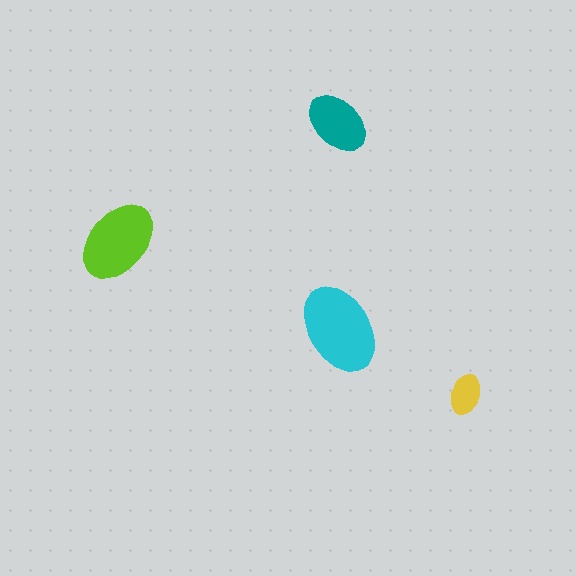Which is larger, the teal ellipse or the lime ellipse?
The lime one.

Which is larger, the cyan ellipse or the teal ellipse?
The cyan one.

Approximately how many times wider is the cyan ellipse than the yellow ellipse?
About 2 times wider.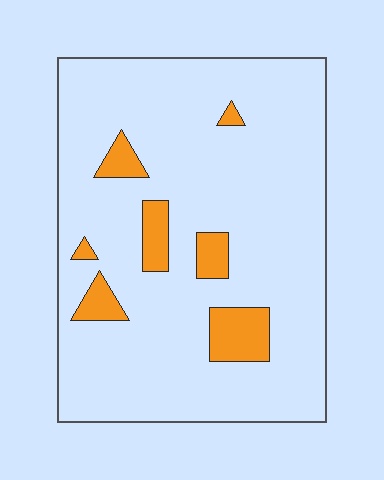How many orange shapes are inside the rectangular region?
7.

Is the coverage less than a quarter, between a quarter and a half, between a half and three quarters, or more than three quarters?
Less than a quarter.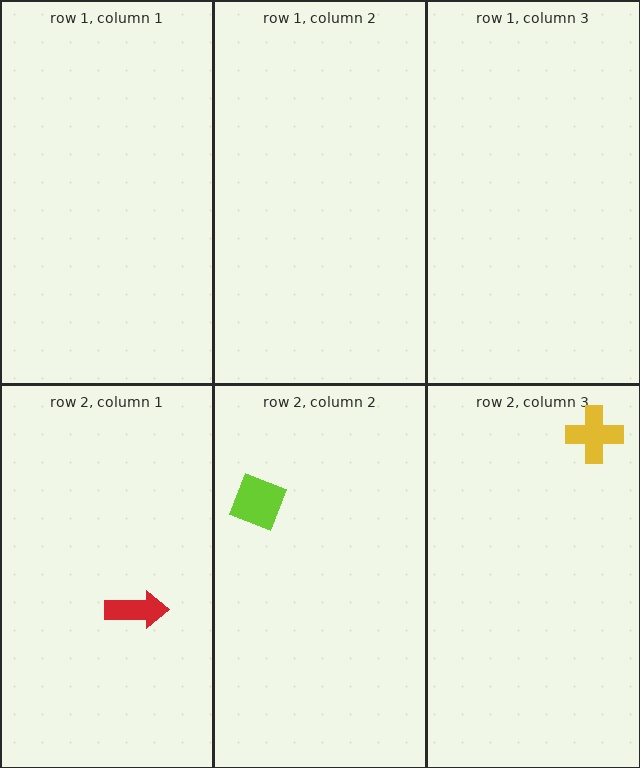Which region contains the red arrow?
The row 2, column 1 region.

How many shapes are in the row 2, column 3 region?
1.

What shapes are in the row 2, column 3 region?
The yellow cross.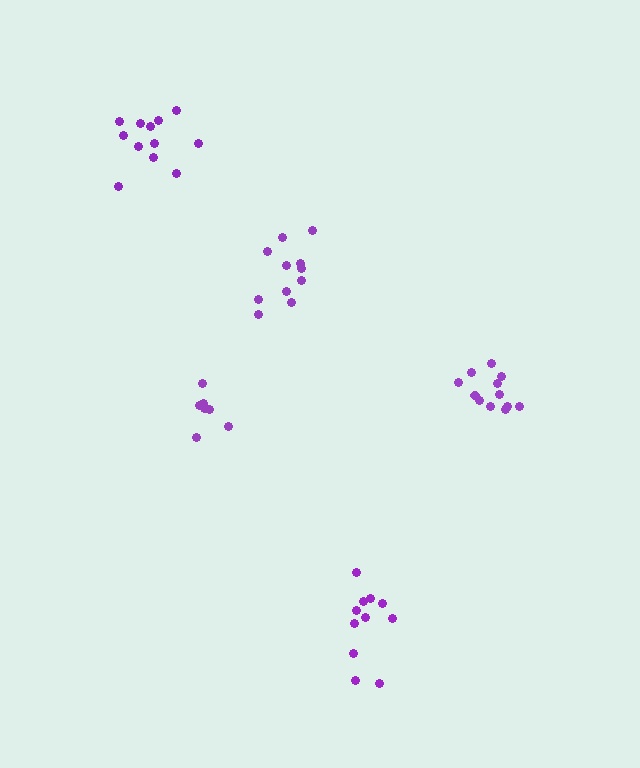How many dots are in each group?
Group 1: 12 dots, Group 2: 11 dots, Group 3: 11 dots, Group 4: 7 dots, Group 5: 12 dots (53 total).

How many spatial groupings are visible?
There are 5 spatial groupings.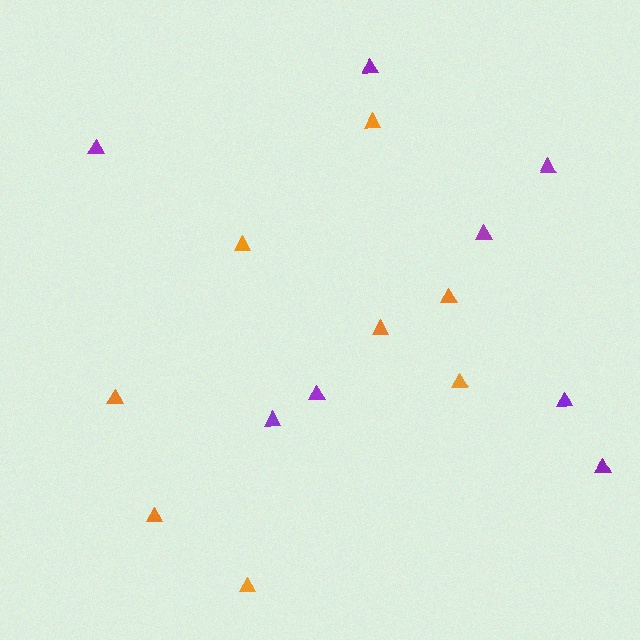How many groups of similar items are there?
There are 2 groups: one group of orange triangles (8) and one group of purple triangles (8).